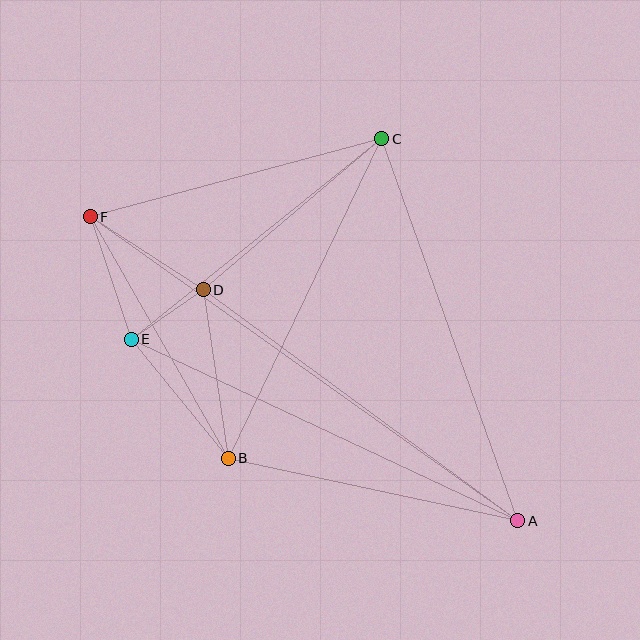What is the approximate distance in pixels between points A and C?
The distance between A and C is approximately 405 pixels.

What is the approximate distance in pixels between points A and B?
The distance between A and B is approximately 296 pixels.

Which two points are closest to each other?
Points D and E are closest to each other.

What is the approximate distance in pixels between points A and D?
The distance between A and D is approximately 390 pixels.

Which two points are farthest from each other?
Points A and F are farthest from each other.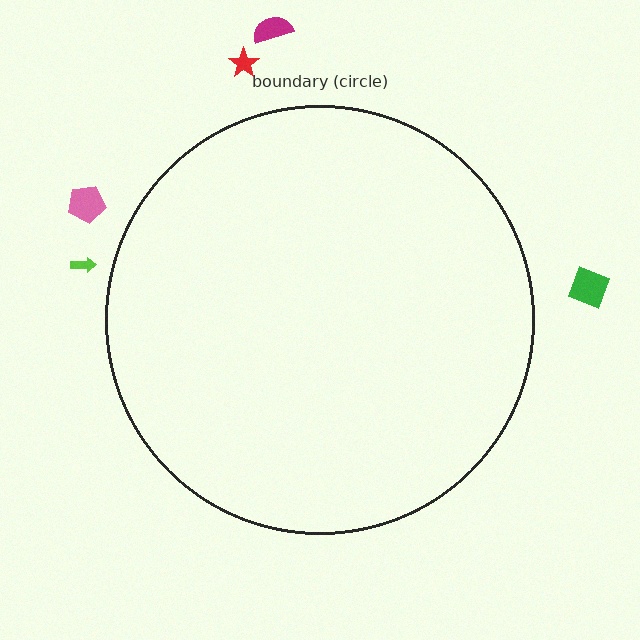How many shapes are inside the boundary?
0 inside, 5 outside.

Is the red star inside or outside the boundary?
Outside.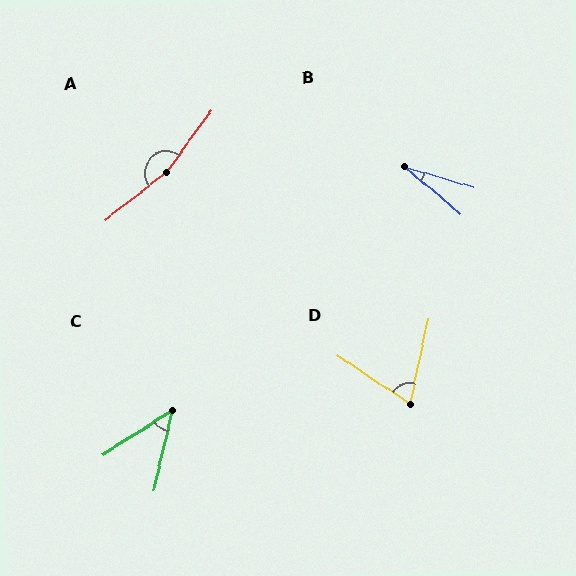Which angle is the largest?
A, at approximately 164 degrees.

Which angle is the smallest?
B, at approximately 24 degrees.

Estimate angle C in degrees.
Approximately 44 degrees.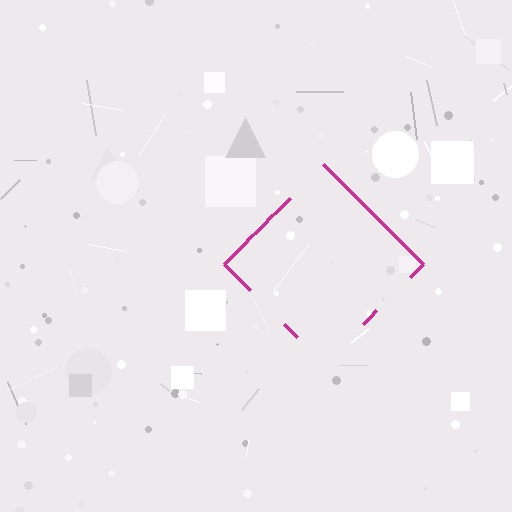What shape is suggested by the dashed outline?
The dashed outline suggests a diamond.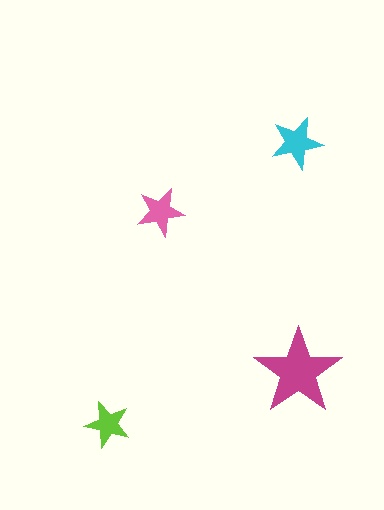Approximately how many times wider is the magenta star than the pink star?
About 2 times wider.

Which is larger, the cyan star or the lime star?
The cyan one.